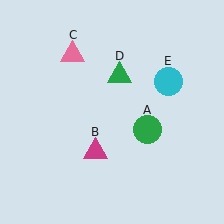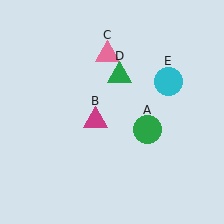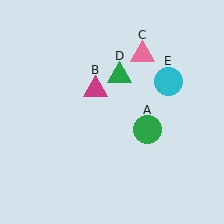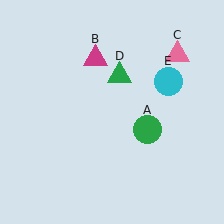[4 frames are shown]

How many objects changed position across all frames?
2 objects changed position: magenta triangle (object B), pink triangle (object C).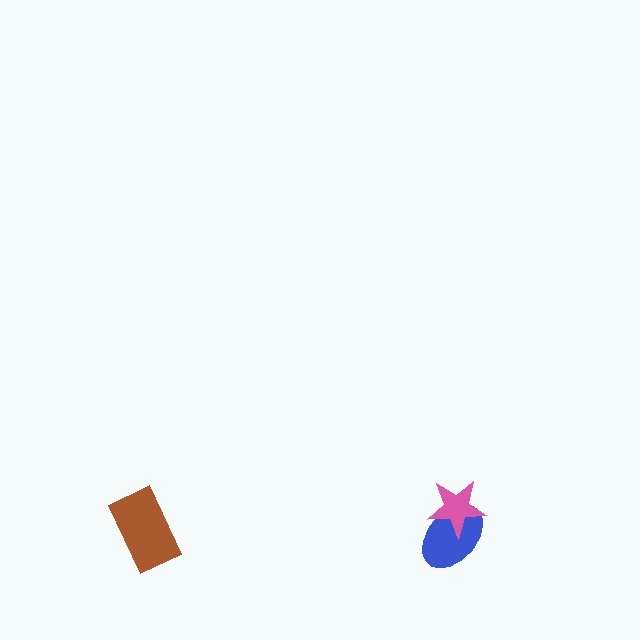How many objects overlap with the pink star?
1 object overlaps with the pink star.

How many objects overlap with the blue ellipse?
1 object overlaps with the blue ellipse.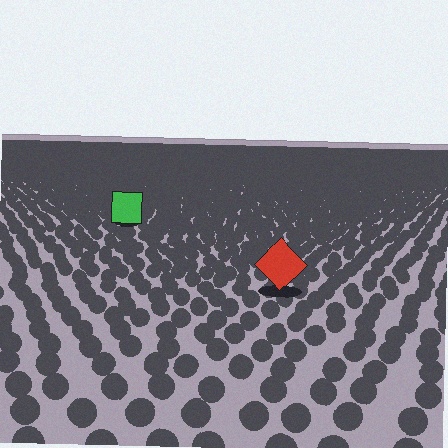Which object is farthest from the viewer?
The green square is farthest from the viewer. It appears smaller and the ground texture around it is denser.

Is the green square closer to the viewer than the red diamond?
No. The red diamond is closer — you can tell from the texture gradient: the ground texture is coarser near it.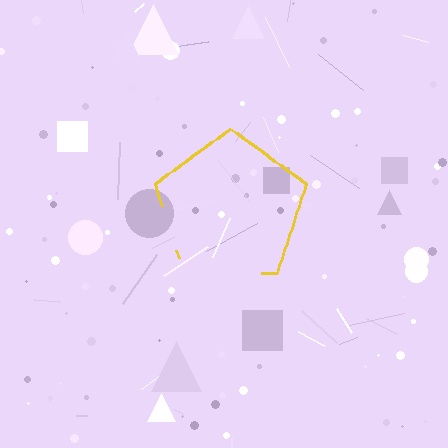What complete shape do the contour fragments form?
The contour fragments form a pentagon.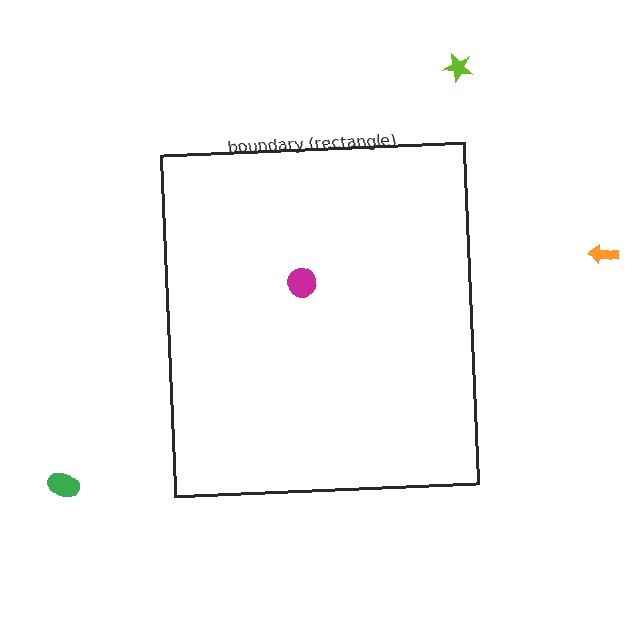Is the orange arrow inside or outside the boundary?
Outside.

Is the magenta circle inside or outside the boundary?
Inside.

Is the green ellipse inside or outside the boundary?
Outside.